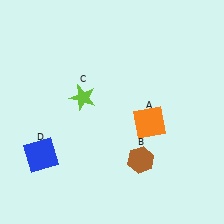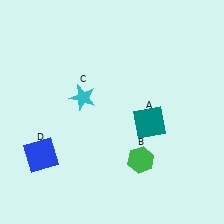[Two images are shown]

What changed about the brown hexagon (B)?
In Image 1, B is brown. In Image 2, it changed to green.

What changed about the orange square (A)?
In Image 1, A is orange. In Image 2, it changed to teal.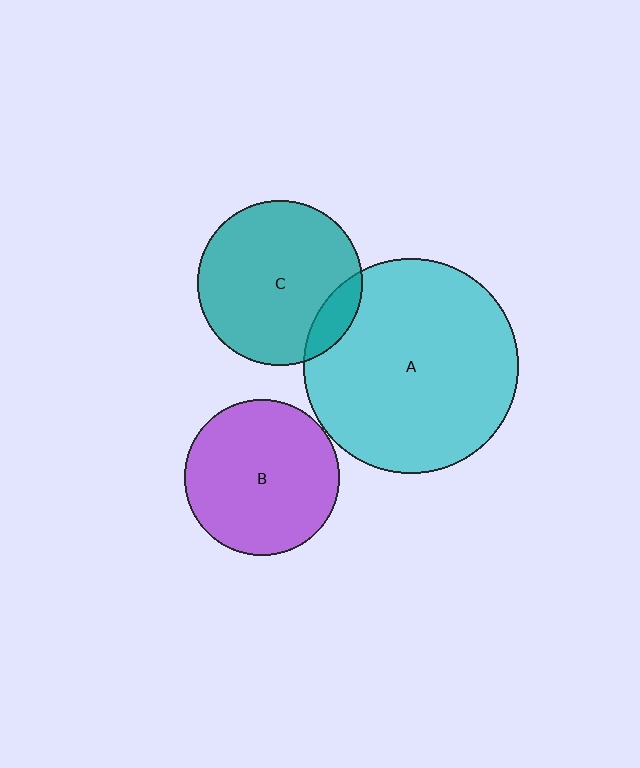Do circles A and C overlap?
Yes.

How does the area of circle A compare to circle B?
Approximately 1.9 times.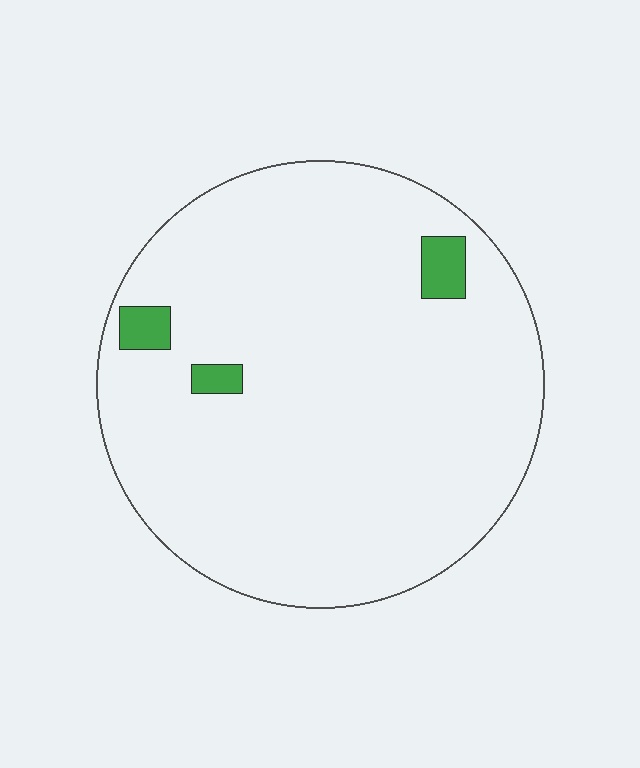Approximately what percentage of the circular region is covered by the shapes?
Approximately 5%.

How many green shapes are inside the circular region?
3.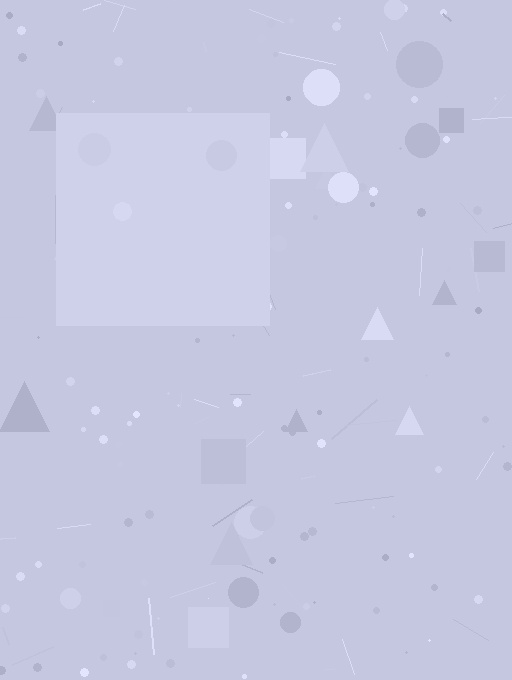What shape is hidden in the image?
A square is hidden in the image.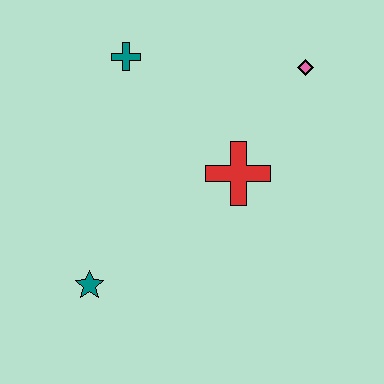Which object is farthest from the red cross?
The teal star is farthest from the red cross.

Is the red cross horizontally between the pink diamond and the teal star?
Yes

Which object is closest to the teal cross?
The red cross is closest to the teal cross.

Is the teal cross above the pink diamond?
Yes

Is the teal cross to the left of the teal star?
No